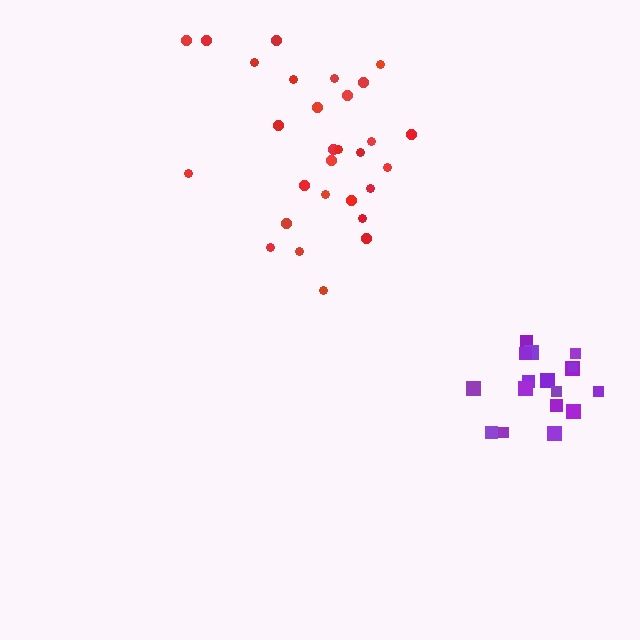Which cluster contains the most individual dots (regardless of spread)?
Red (29).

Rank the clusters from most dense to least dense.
purple, red.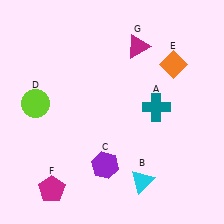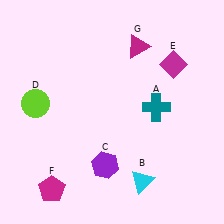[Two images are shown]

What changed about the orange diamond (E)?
In Image 1, E is orange. In Image 2, it changed to magenta.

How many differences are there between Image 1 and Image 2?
There is 1 difference between the two images.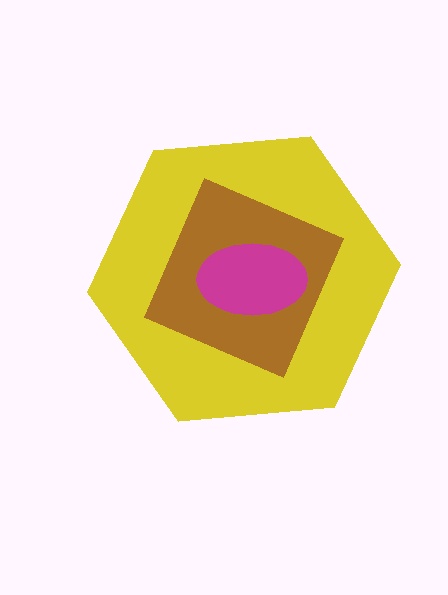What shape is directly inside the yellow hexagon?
The brown square.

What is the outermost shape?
The yellow hexagon.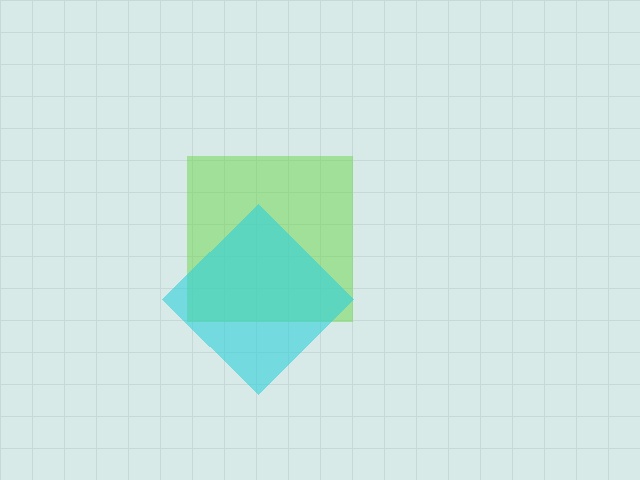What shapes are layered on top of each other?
The layered shapes are: a lime square, a cyan diamond.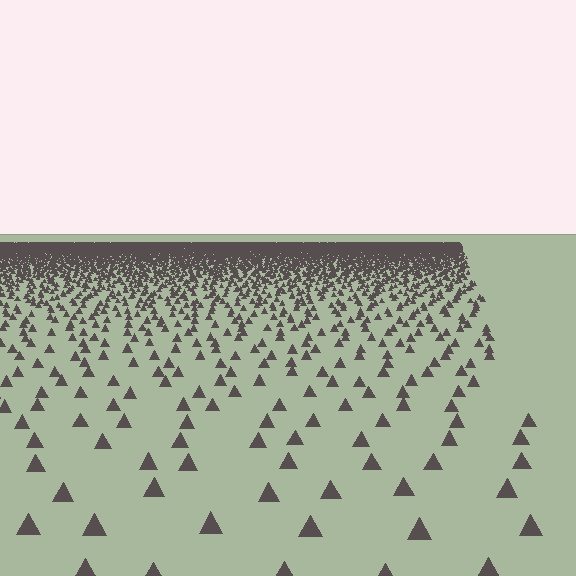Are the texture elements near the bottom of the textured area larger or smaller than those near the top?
Larger. Near the bottom, elements are closer to the viewer and appear at a bigger on-screen size.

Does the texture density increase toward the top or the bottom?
Density increases toward the top.